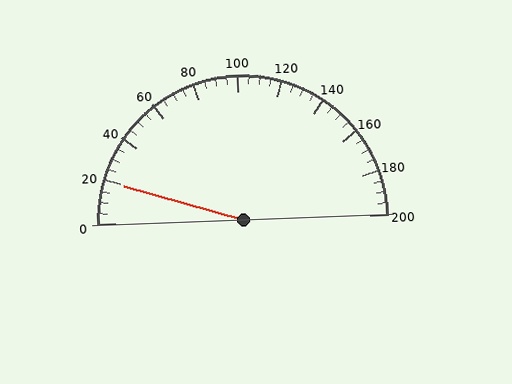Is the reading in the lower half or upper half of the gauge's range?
The reading is in the lower half of the range (0 to 200).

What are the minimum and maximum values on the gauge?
The gauge ranges from 0 to 200.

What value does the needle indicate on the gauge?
The needle indicates approximately 20.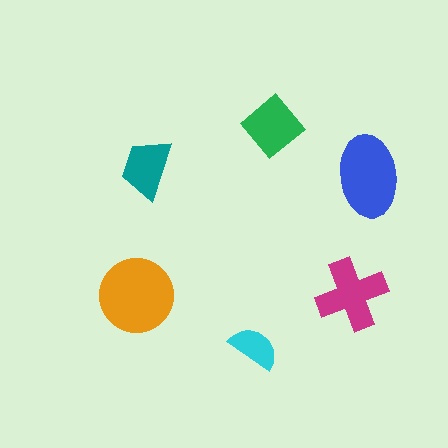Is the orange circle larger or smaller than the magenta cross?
Larger.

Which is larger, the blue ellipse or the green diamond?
The blue ellipse.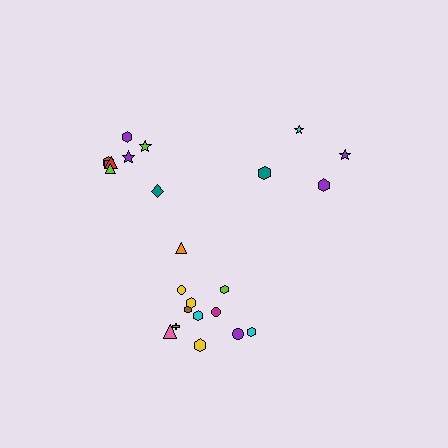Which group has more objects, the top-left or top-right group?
The top-left group.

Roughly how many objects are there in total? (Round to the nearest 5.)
Roughly 25 objects in total.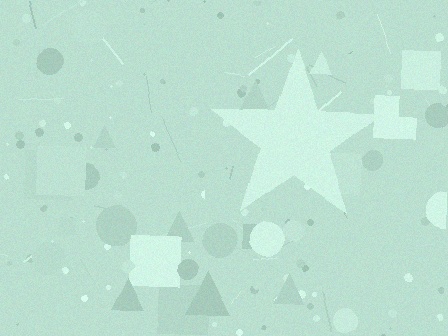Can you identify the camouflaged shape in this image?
The camouflaged shape is a star.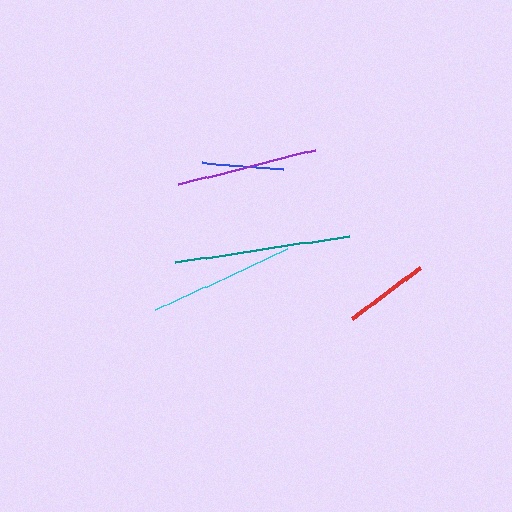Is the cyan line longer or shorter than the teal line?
The teal line is longer than the cyan line.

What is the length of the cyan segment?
The cyan segment is approximately 146 pixels long.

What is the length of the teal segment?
The teal segment is approximately 176 pixels long.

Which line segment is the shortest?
The blue line is the shortest at approximately 82 pixels.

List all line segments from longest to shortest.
From longest to shortest: teal, cyan, purple, red, blue.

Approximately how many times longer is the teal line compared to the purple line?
The teal line is approximately 1.2 times the length of the purple line.